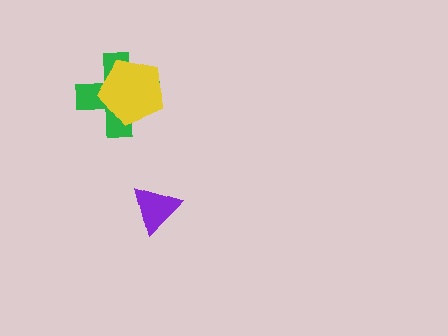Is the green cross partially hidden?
Yes, it is partially covered by another shape.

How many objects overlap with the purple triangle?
0 objects overlap with the purple triangle.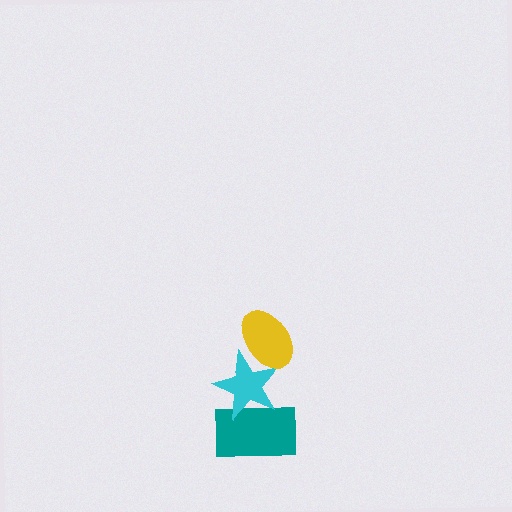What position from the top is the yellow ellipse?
The yellow ellipse is 1st from the top.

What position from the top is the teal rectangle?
The teal rectangle is 3rd from the top.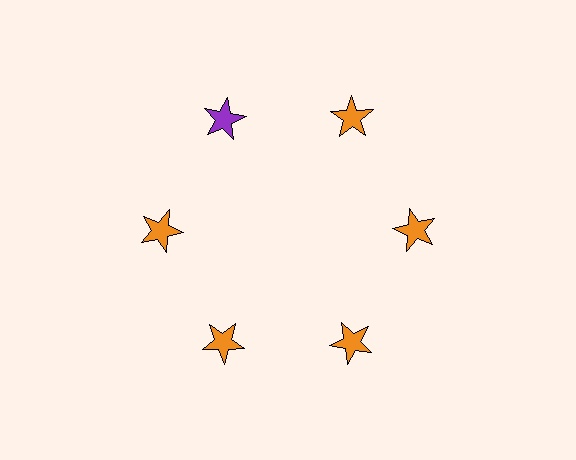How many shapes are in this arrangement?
There are 6 shapes arranged in a ring pattern.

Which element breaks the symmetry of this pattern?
The purple star at roughly the 11 o'clock position breaks the symmetry. All other shapes are orange stars.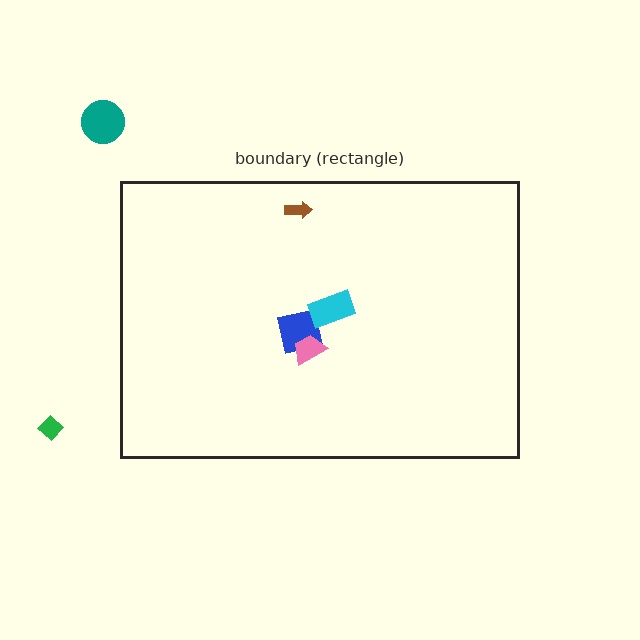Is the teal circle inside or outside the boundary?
Outside.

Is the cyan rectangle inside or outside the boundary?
Inside.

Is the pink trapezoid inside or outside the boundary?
Inside.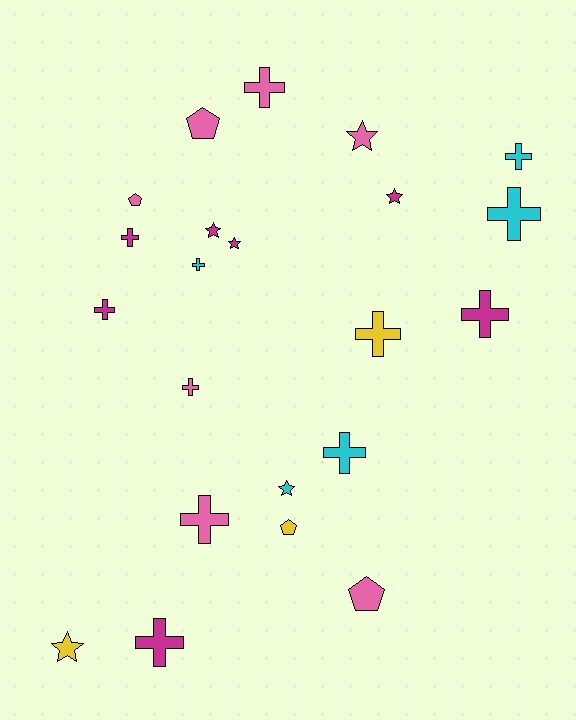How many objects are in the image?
There are 22 objects.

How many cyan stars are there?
There is 1 cyan star.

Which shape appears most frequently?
Cross, with 12 objects.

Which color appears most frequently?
Magenta, with 7 objects.